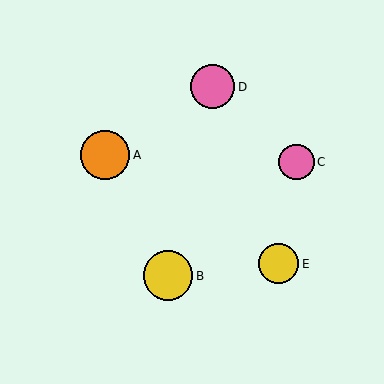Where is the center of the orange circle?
The center of the orange circle is at (105, 155).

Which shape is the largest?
The yellow circle (labeled B) is the largest.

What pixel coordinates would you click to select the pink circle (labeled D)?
Click at (213, 87) to select the pink circle D.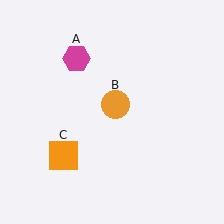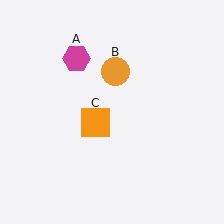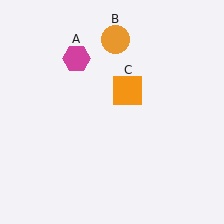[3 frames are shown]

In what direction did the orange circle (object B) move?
The orange circle (object B) moved up.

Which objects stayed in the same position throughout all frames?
Magenta hexagon (object A) remained stationary.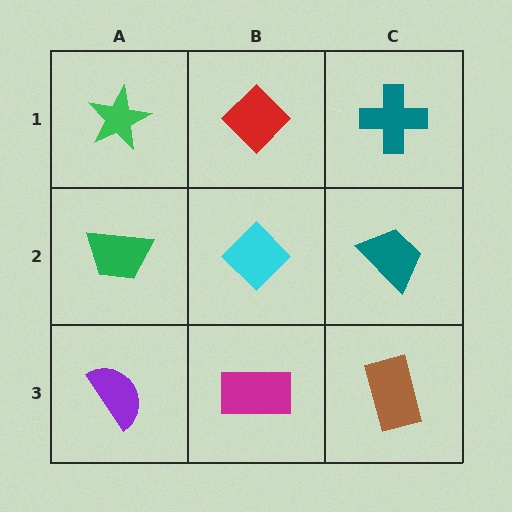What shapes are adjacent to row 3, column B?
A cyan diamond (row 2, column B), a purple semicircle (row 3, column A), a brown rectangle (row 3, column C).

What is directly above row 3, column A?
A green trapezoid.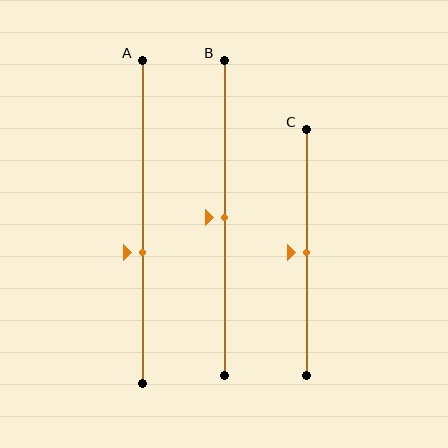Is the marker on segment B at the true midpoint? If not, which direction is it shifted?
Yes, the marker on segment B is at the true midpoint.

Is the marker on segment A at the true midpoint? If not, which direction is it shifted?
No, the marker on segment A is shifted downward by about 9% of the segment length.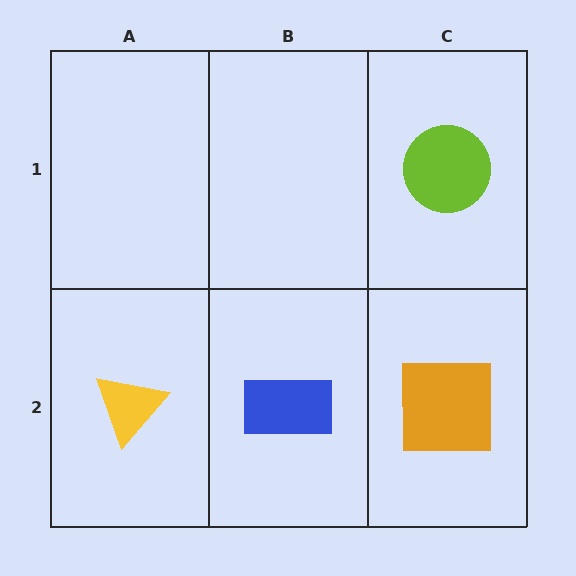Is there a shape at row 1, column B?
No, that cell is empty.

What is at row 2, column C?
An orange square.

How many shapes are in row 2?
3 shapes.